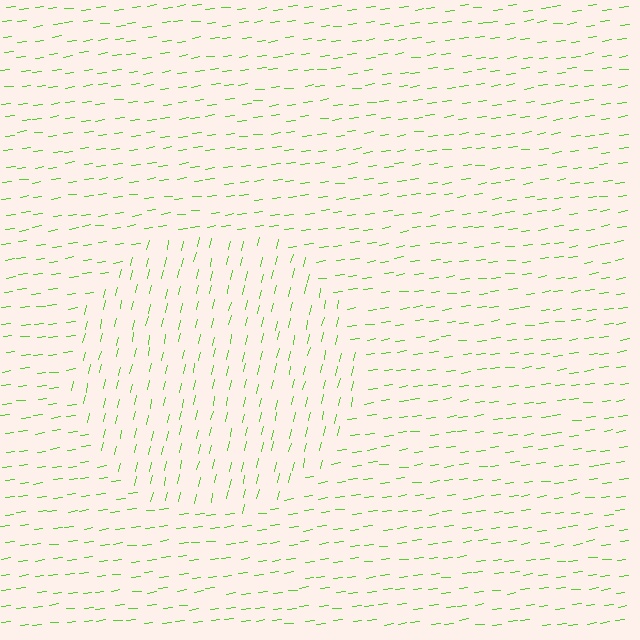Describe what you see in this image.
The image is filled with small lime line segments. A circle region in the image has lines oriented differently from the surrounding lines, creating a visible texture boundary.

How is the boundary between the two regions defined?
The boundary is defined purely by a change in line orientation (approximately 70 degrees difference). All lines are the same color and thickness.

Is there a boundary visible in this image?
Yes, there is a texture boundary formed by a change in line orientation.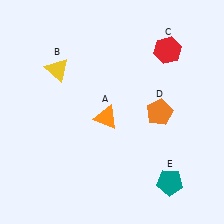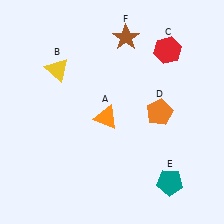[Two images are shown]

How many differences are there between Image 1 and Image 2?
There is 1 difference between the two images.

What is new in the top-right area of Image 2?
A brown star (F) was added in the top-right area of Image 2.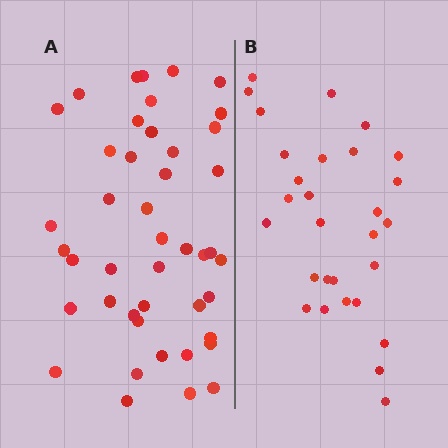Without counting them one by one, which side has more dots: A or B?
Region A (the left region) has more dots.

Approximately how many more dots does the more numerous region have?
Region A has approximately 15 more dots than region B.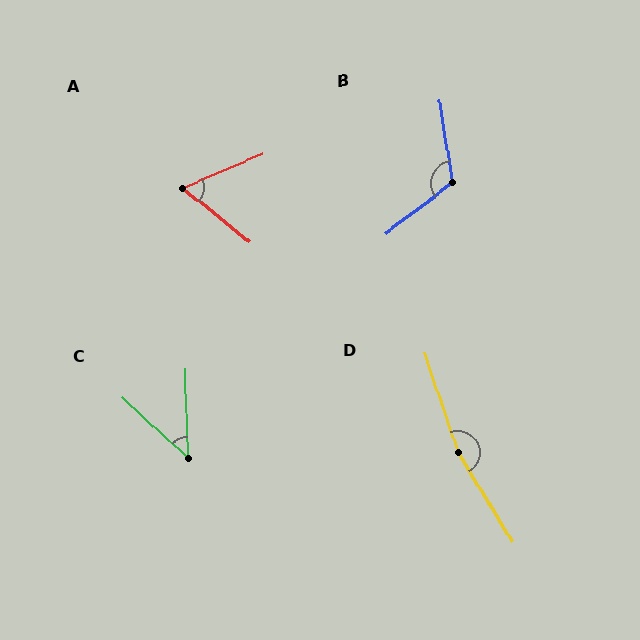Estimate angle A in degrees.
Approximately 62 degrees.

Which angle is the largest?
D, at approximately 168 degrees.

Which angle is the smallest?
C, at approximately 46 degrees.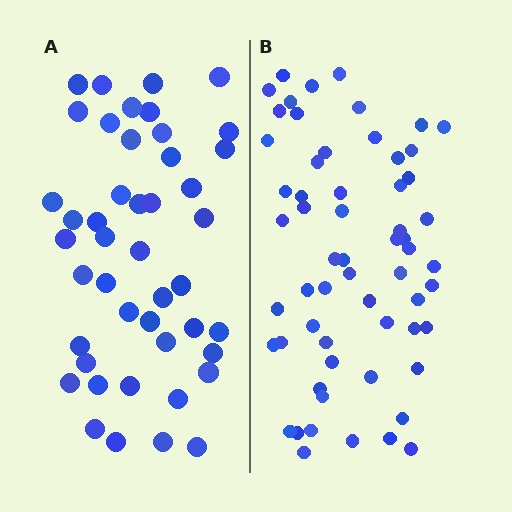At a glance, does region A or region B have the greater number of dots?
Region B (the right region) has more dots.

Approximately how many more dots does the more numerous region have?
Region B has approximately 15 more dots than region A.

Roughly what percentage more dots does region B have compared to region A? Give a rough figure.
About 35% more.